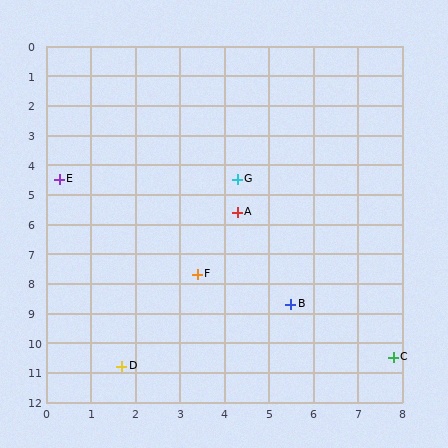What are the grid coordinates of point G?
Point G is at approximately (4.3, 4.5).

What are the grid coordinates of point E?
Point E is at approximately (0.3, 4.5).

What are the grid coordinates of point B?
Point B is at approximately (5.5, 8.7).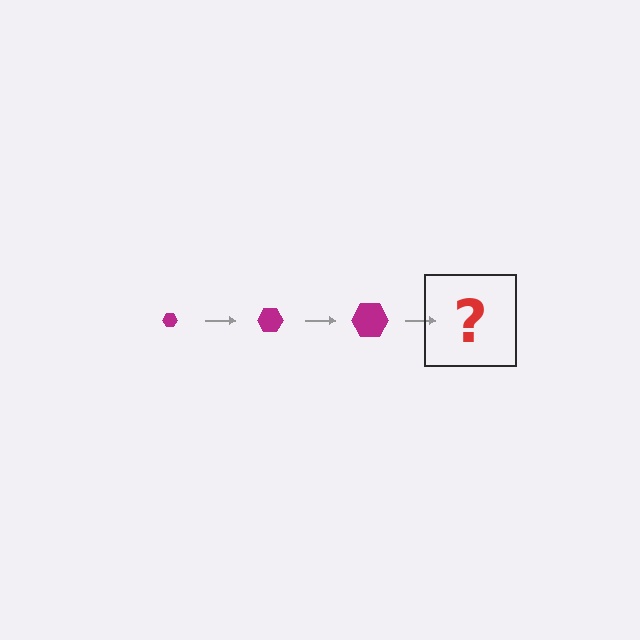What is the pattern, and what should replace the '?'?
The pattern is that the hexagon gets progressively larger each step. The '?' should be a magenta hexagon, larger than the previous one.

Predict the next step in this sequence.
The next step is a magenta hexagon, larger than the previous one.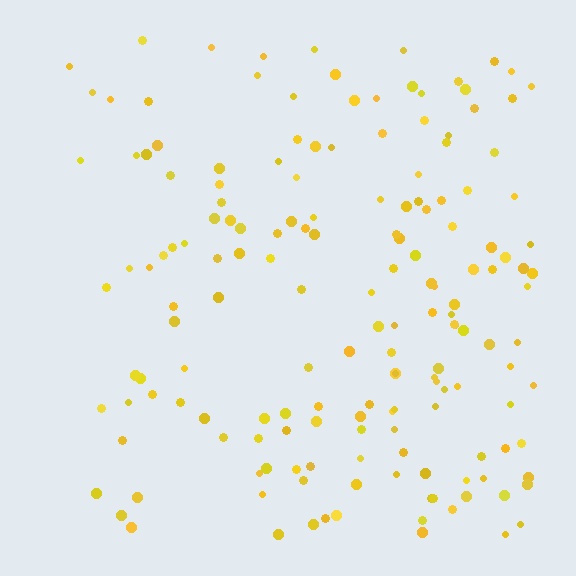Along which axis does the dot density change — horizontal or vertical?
Horizontal.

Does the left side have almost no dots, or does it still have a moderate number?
Still a moderate number, just noticeably fewer than the right.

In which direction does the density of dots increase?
From left to right, with the right side densest.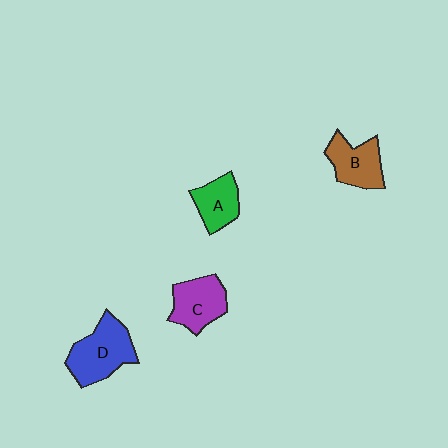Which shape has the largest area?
Shape D (blue).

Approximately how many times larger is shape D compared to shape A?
Approximately 1.6 times.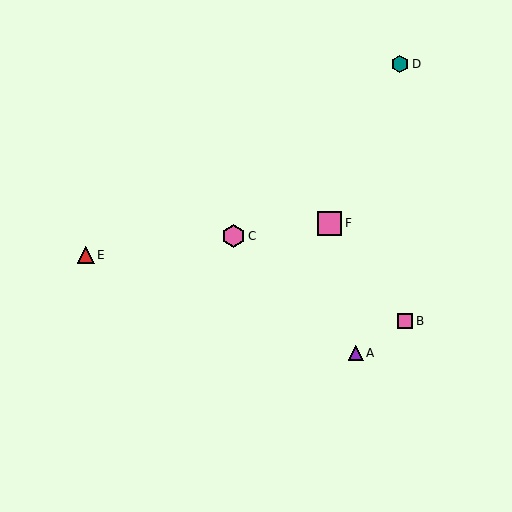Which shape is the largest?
The pink square (labeled F) is the largest.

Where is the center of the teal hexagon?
The center of the teal hexagon is at (400, 64).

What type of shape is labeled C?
Shape C is a pink hexagon.